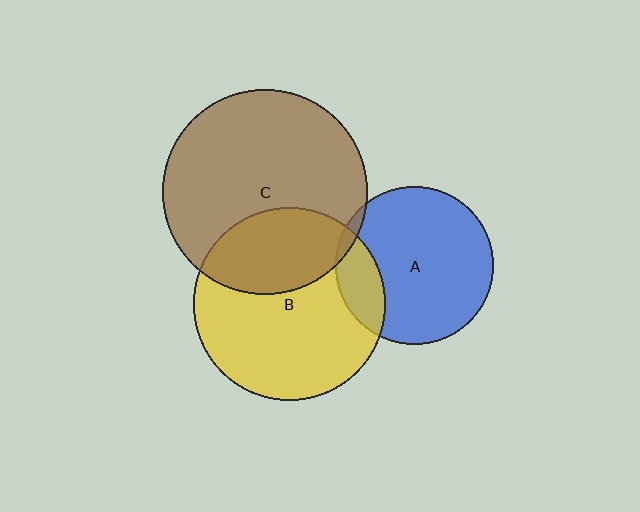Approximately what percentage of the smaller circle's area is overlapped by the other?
Approximately 5%.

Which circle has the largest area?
Circle C (brown).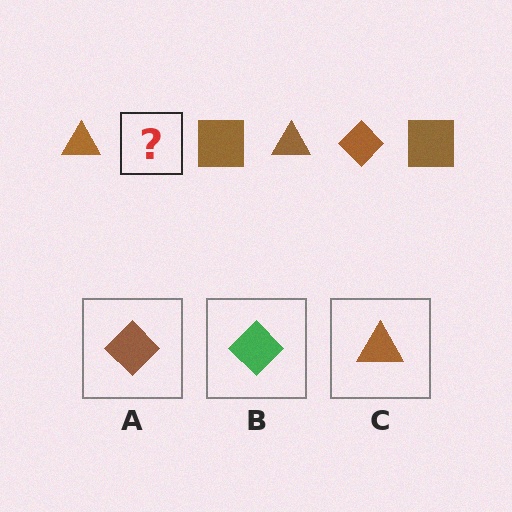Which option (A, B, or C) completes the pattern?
A.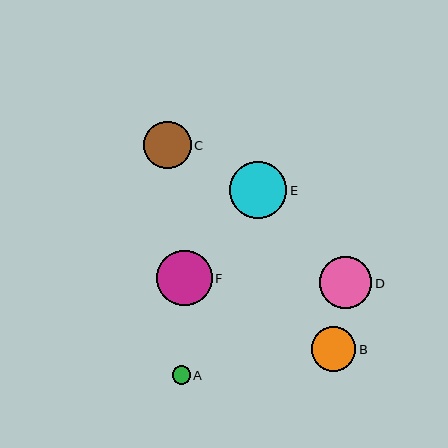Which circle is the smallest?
Circle A is the smallest with a size of approximately 18 pixels.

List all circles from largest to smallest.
From largest to smallest: E, F, D, C, B, A.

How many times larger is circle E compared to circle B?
Circle E is approximately 1.3 times the size of circle B.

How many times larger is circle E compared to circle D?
Circle E is approximately 1.1 times the size of circle D.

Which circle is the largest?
Circle E is the largest with a size of approximately 57 pixels.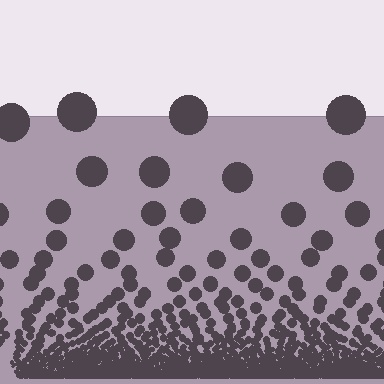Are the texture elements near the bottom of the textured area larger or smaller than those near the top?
Smaller. The gradient is inverted — elements near the bottom are smaller and denser.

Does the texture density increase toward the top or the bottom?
Density increases toward the bottom.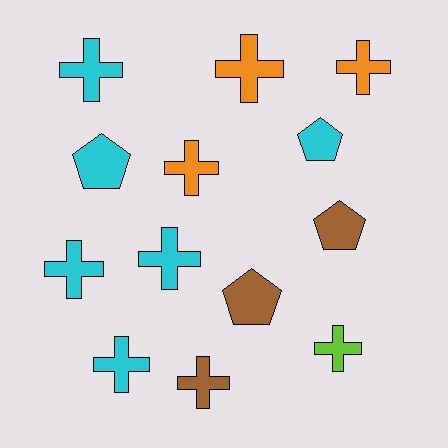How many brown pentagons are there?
There are 2 brown pentagons.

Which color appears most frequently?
Cyan, with 6 objects.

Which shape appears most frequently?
Cross, with 9 objects.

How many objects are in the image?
There are 13 objects.